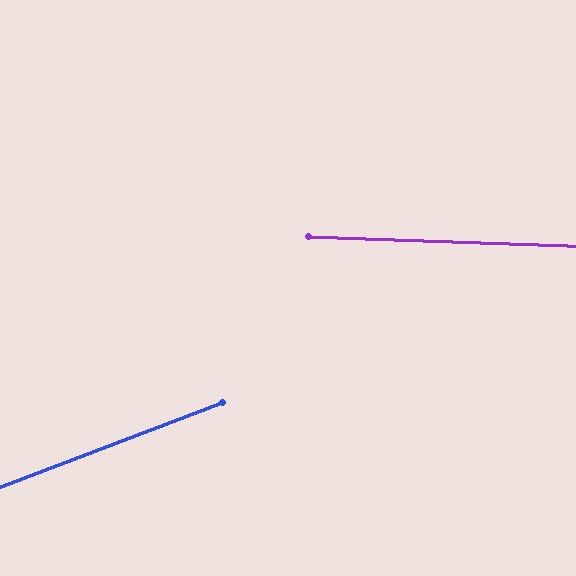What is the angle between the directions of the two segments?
Approximately 23 degrees.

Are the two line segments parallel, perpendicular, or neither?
Neither parallel nor perpendicular — they differ by about 23°.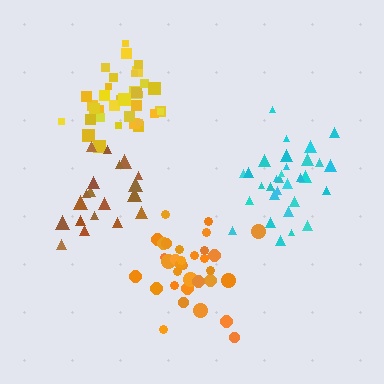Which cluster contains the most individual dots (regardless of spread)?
Yellow (35).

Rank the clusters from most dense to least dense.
yellow, orange, cyan, brown.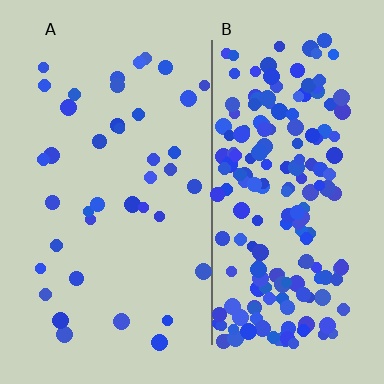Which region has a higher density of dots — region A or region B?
B (the right).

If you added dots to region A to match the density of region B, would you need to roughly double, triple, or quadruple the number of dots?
Approximately quadruple.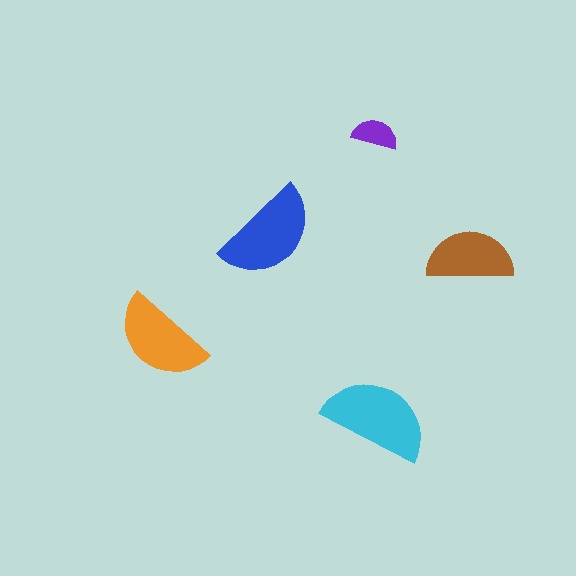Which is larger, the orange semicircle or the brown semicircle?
The orange one.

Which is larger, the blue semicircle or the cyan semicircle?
The cyan one.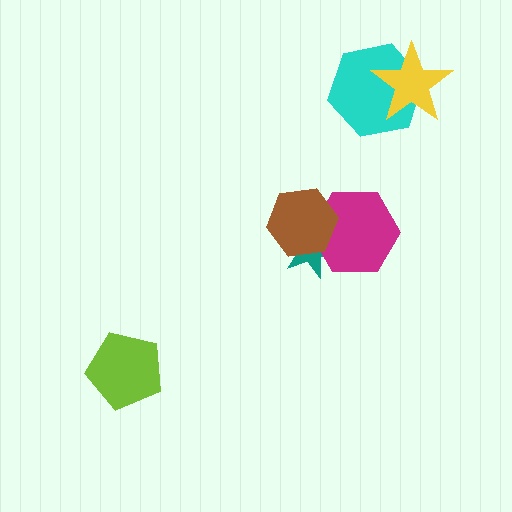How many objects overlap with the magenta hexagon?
2 objects overlap with the magenta hexagon.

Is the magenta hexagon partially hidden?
Yes, it is partially covered by another shape.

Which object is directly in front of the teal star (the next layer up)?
The magenta hexagon is directly in front of the teal star.